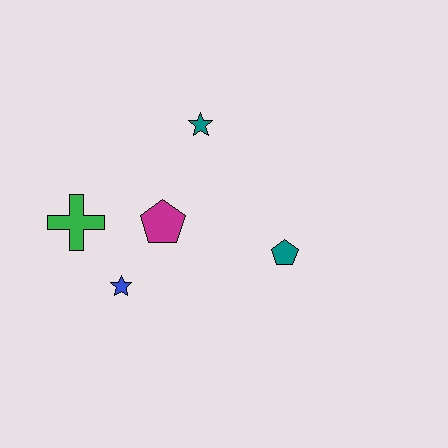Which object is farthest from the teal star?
The blue star is farthest from the teal star.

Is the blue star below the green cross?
Yes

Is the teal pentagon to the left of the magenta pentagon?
No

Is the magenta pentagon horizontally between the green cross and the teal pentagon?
Yes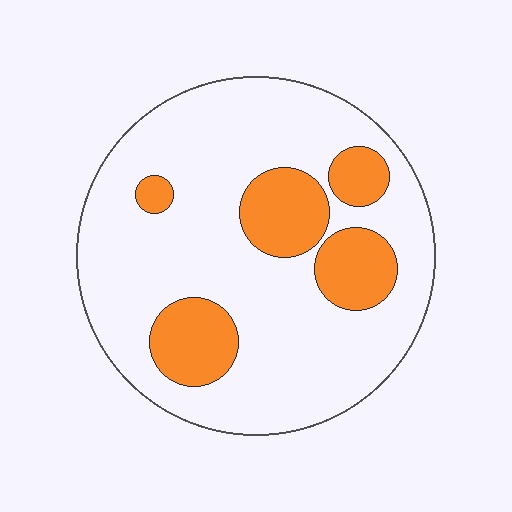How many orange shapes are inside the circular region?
5.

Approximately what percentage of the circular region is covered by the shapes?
Approximately 20%.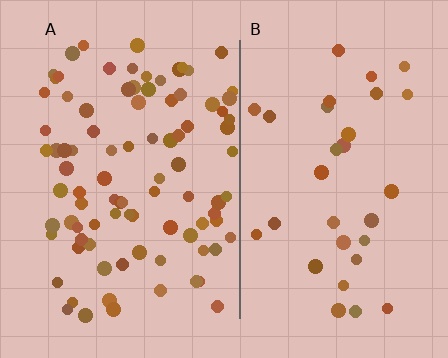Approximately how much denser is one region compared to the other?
Approximately 2.9× — region A over region B.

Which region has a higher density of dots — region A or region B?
A (the left).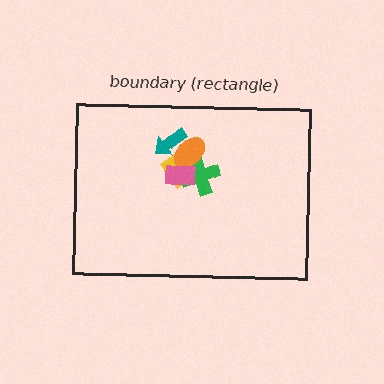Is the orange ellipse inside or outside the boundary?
Inside.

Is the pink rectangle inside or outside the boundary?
Inside.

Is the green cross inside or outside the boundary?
Inside.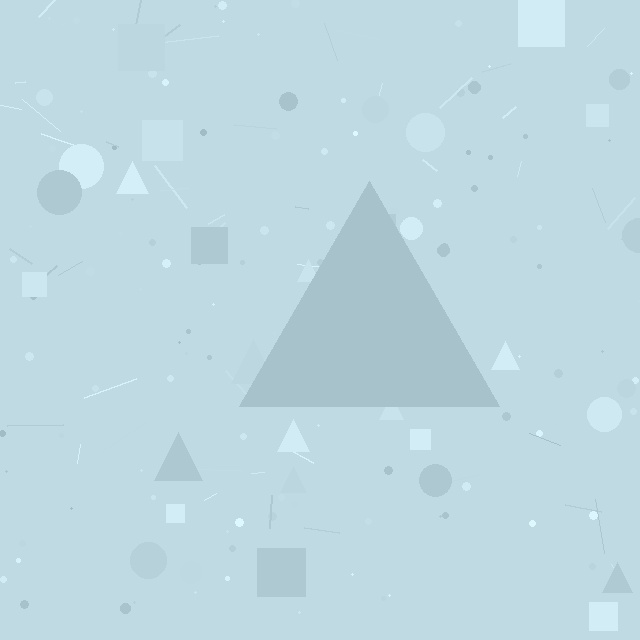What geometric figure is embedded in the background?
A triangle is embedded in the background.